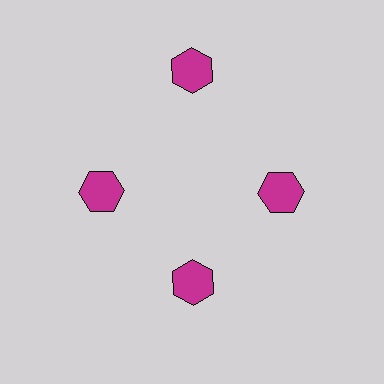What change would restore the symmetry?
The symmetry would be restored by moving it inward, back onto the ring so that all 4 hexagons sit at equal angles and equal distance from the center.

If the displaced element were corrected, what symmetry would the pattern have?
It would have 4-fold rotational symmetry — the pattern would map onto itself every 90 degrees.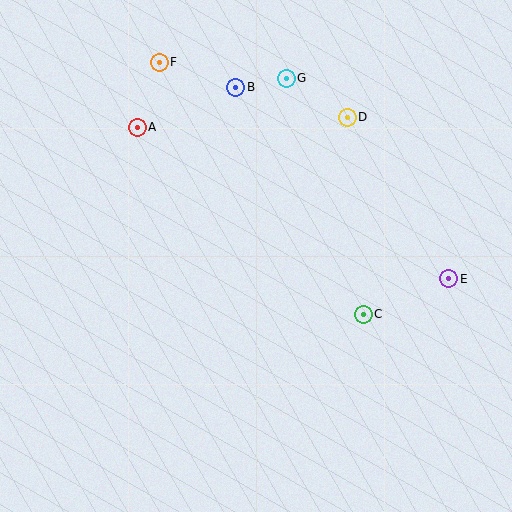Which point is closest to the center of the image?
Point C at (363, 314) is closest to the center.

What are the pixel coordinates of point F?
Point F is at (159, 62).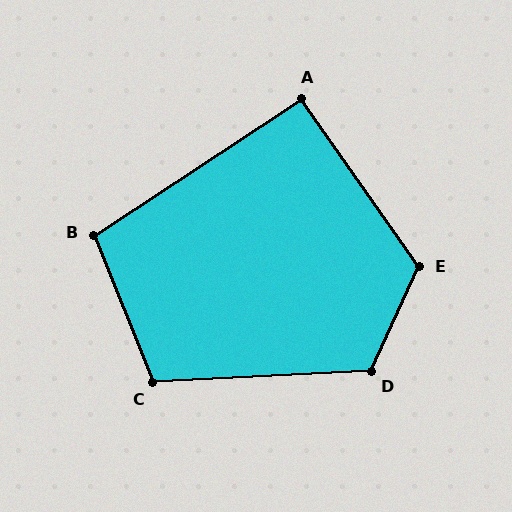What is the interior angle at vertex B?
Approximately 102 degrees (obtuse).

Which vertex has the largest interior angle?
E, at approximately 120 degrees.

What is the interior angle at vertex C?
Approximately 109 degrees (obtuse).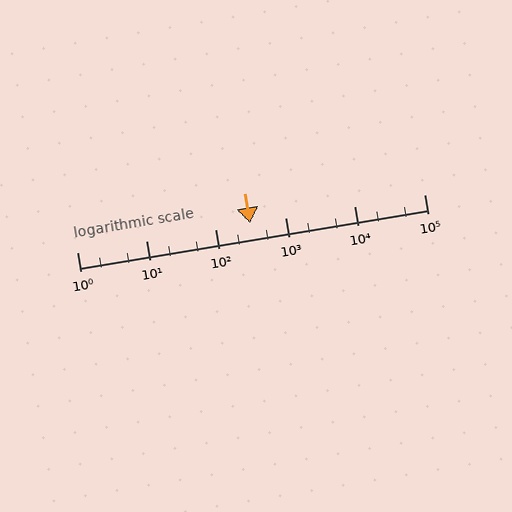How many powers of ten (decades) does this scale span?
The scale spans 5 decades, from 1 to 100000.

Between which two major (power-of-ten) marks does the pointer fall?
The pointer is between 100 and 1000.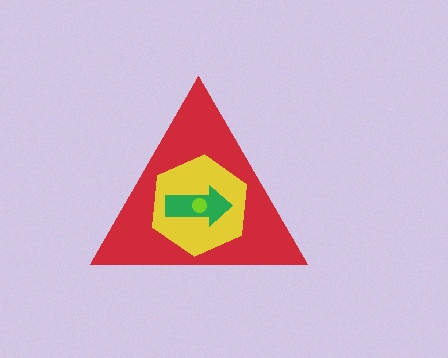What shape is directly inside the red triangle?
The yellow hexagon.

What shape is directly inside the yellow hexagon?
The green arrow.